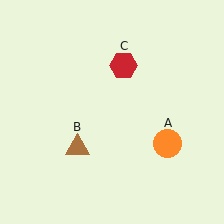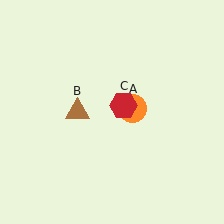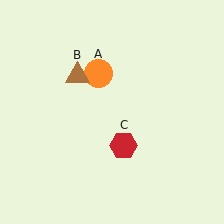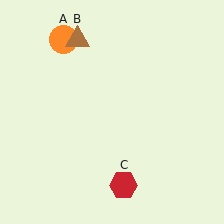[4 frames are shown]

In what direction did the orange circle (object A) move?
The orange circle (object A) moved up and to the left.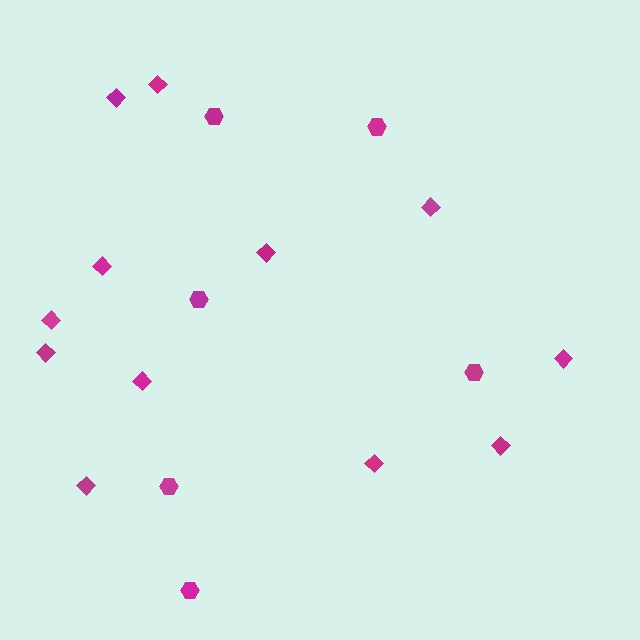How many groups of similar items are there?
There are 2 groups: one group of hexagons (6) and one group of diamonds (12).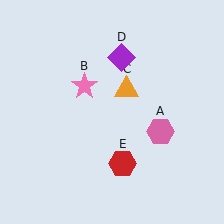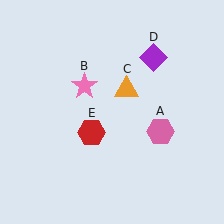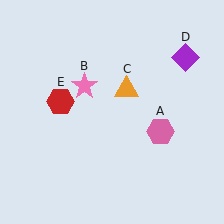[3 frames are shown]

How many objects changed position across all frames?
2 objects changed position: purple diamond (object D), red hexagon (object E).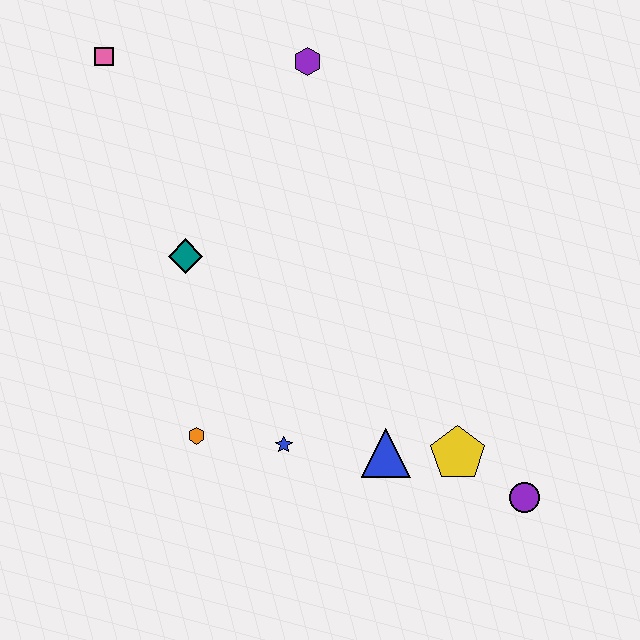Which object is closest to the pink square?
The purple hexagon is closest to the pink square.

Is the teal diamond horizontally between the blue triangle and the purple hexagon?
No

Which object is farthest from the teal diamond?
The purple circle is farthest from the teal diamond.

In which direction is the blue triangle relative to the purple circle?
The blue triangle is to the left of the purple circle.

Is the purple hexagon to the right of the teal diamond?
Yes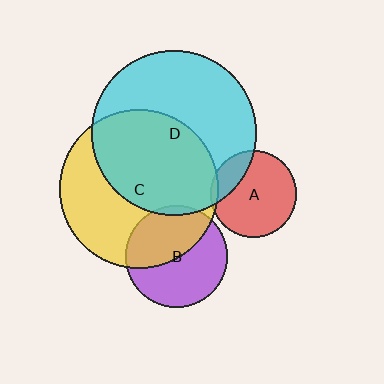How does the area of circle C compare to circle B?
Approximately 2.4 times.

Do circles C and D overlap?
Yes.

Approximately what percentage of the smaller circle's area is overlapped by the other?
Approximately 50%.